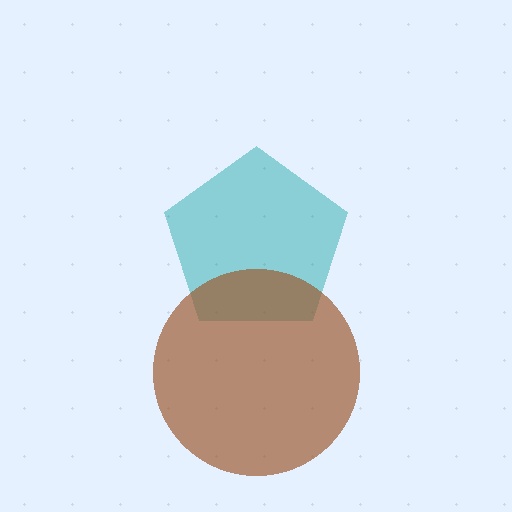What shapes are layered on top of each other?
The layered shapes are: a teal pentagon, a brown circle.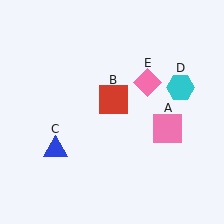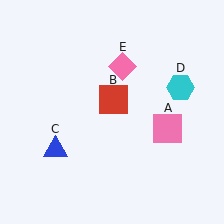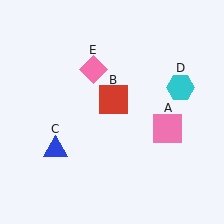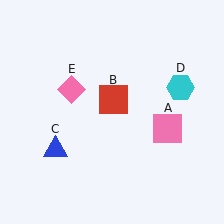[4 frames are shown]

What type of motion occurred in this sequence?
The pink diamond (object E) rotated counterclockwise around the center of the scene.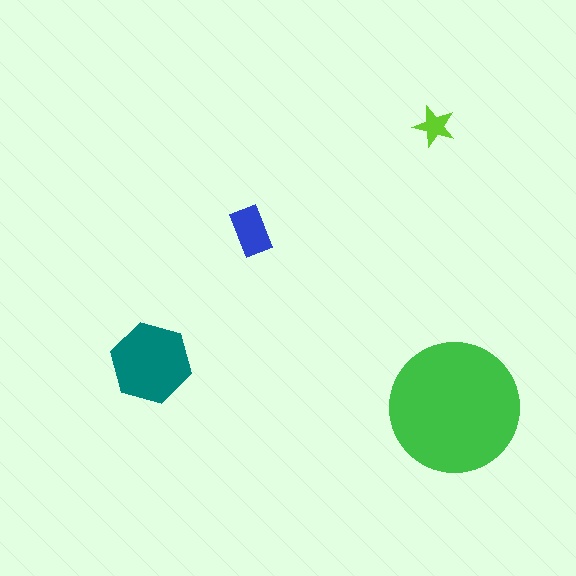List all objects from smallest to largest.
The lime star, the blue rectangle, the teal hexagon, the green circle.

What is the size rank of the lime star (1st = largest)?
4th.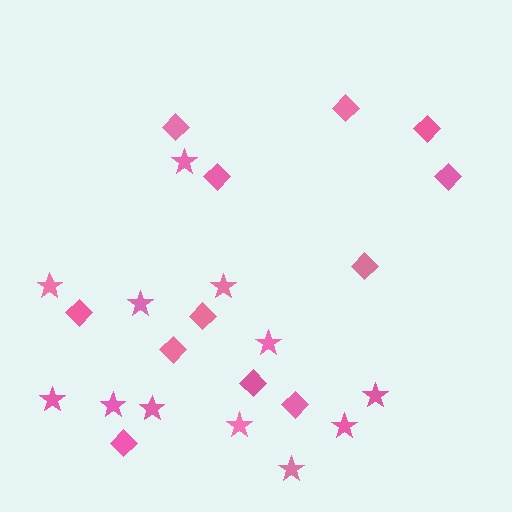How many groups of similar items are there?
There are 2 groups: one group of diamonds (12) and one group of stars (12).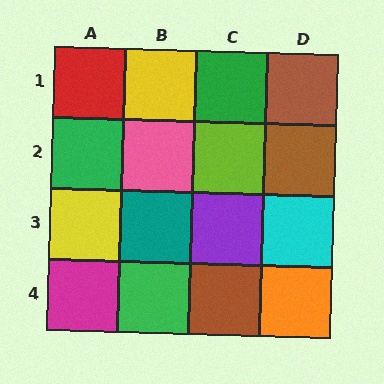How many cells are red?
1 cell is red.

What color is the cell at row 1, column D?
Brown.